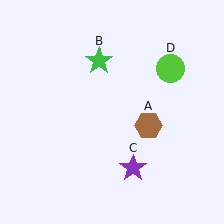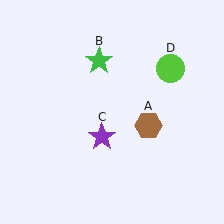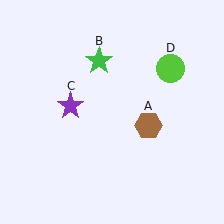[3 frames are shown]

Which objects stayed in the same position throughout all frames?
Brown hexagon (object A) and green star (object B) and lime circle (object D) remained stationary.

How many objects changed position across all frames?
1 object changed position: purple star (object C).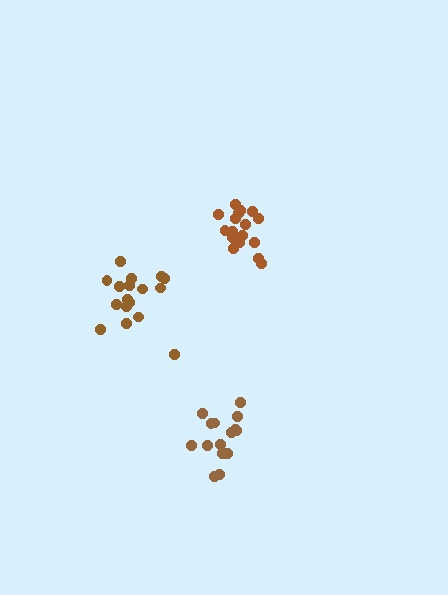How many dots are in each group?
Group 1: 17 dots, Group 2: 15 dots, Group 3: 18 dots (50 total).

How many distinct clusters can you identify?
There are 3 distinct clusters.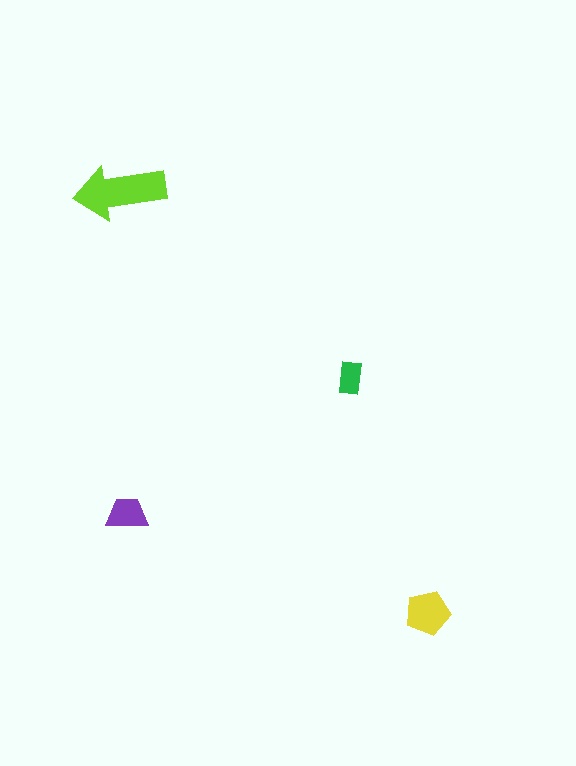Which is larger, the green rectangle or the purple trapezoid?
The purple trapezoid.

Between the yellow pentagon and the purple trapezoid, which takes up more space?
The yellow pentagon.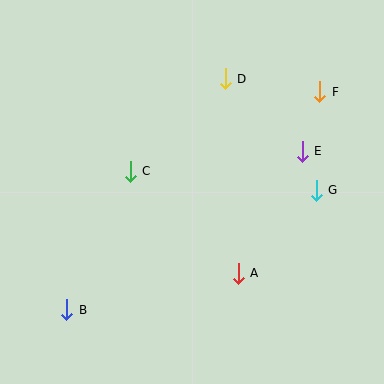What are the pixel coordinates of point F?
Point F is at (320, 92).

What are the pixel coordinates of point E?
Point E is at (302, 151).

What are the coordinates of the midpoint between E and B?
The midpoint between E and B is at (184, 231).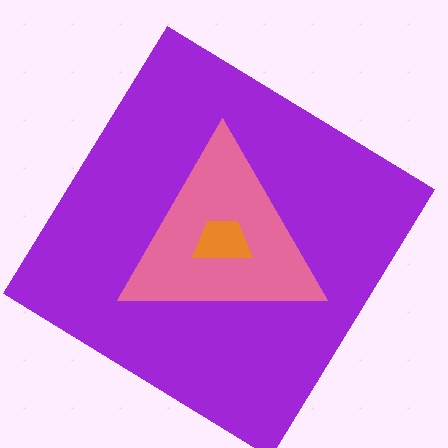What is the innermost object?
The orange trapezoid.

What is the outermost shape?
The purple diamond.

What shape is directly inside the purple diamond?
The pink triangle.